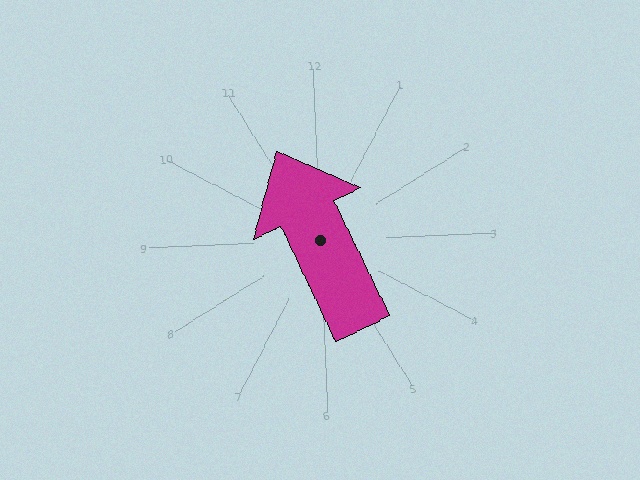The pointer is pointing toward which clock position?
Roughly 11 o'clock.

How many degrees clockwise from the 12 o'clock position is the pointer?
Approximately 337 degrees.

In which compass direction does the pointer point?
Northwest.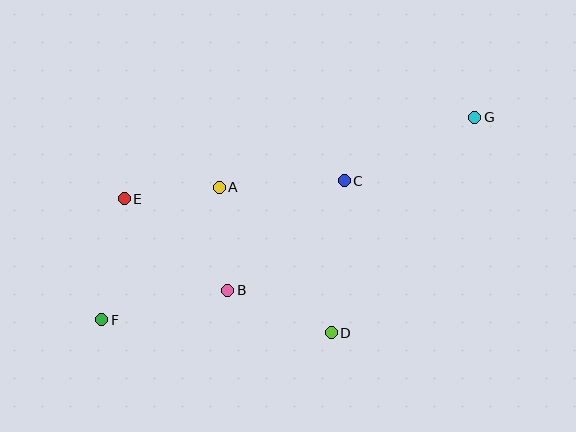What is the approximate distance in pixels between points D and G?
The distance between D and G is approximately 259 pixels.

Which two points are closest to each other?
Points A and E are closest to each other.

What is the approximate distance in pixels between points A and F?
The distance between A and F is approximately 177 pixels.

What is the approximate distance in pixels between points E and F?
The distance between E and F is approximately 123 pixels.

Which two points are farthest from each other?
Points F and G are farthest from each other.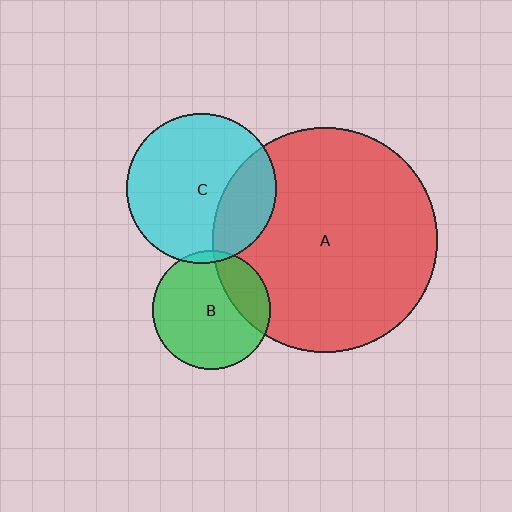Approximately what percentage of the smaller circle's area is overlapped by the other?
Approximately 5%.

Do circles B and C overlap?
Yes.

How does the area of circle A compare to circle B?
Approximately 3.6 times.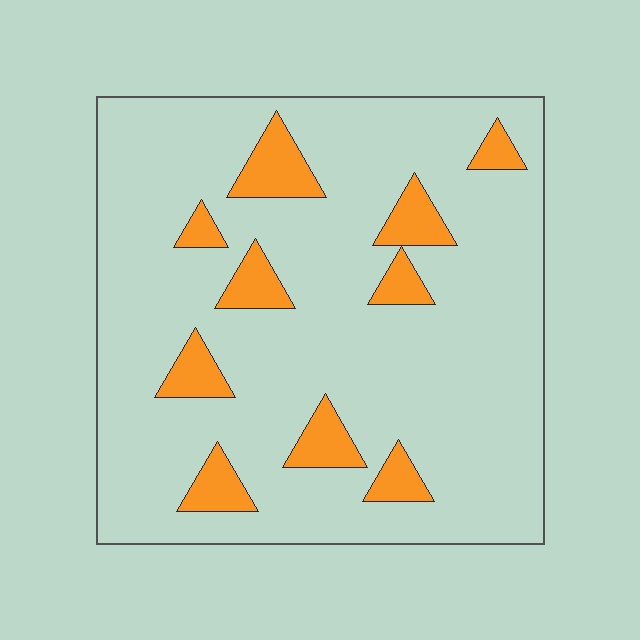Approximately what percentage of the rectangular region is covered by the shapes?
Approximately 15%.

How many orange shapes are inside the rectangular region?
10.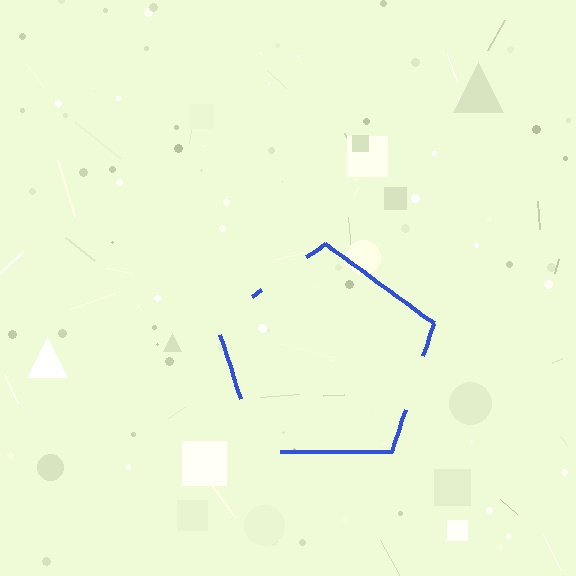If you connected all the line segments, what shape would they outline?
They would outline a pentagon.